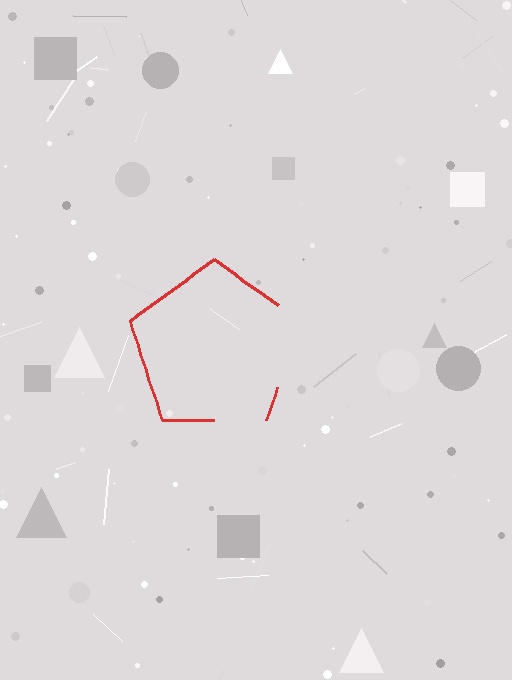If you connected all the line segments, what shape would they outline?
They would outline a pentagon.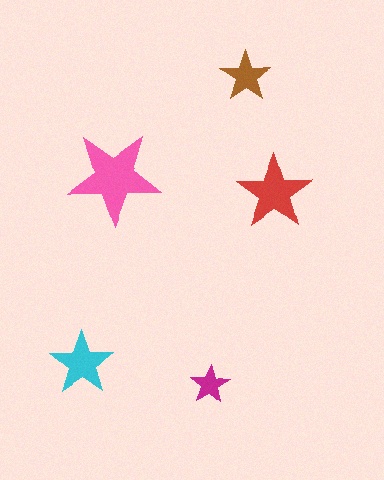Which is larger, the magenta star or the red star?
The red one.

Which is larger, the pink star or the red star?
The pink one.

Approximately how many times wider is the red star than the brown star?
About 1.5 times wider.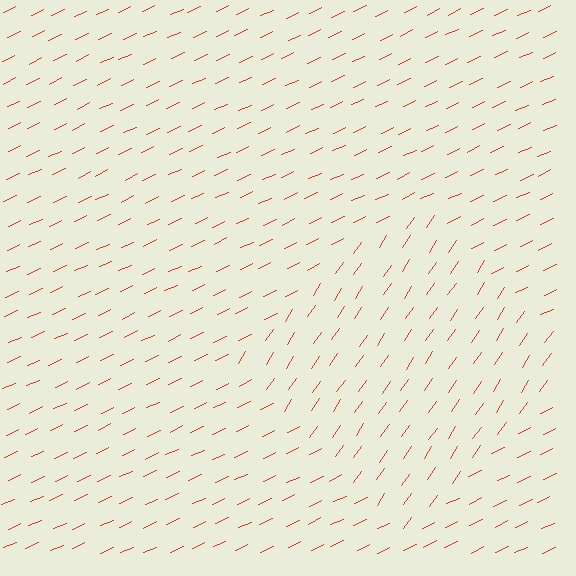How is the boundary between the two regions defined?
The boundary is defined purely by a change in line orientation (approximately 31 degrees difference). All lines are the same color and thickness.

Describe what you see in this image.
The image is filled with small red line segments. A diamond region in the image has lines oriented differently from the surrounding lines, creating a visible texture boundary.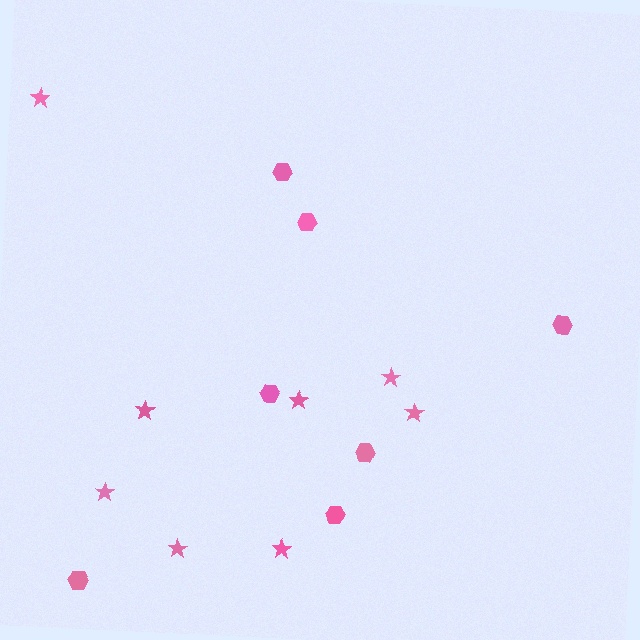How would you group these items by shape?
There are 2 groups: one group of stars (8) and one group of hexagons (7).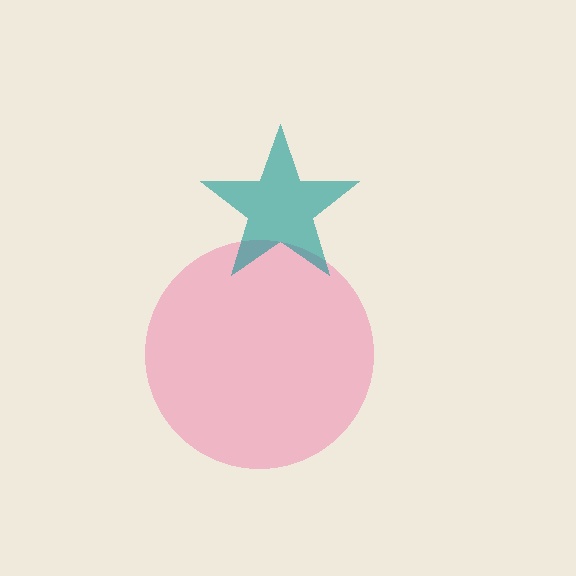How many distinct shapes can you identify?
There are 2 distinct shapes: a pink circle, a teal star.